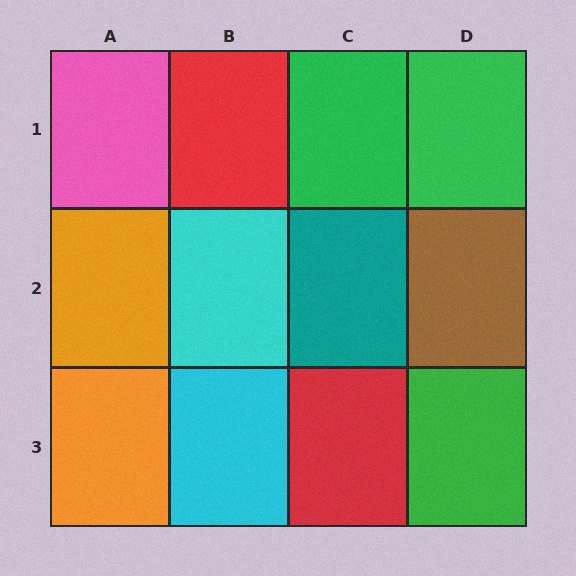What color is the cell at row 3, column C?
Red.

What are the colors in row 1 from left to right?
Pink, red, green, green.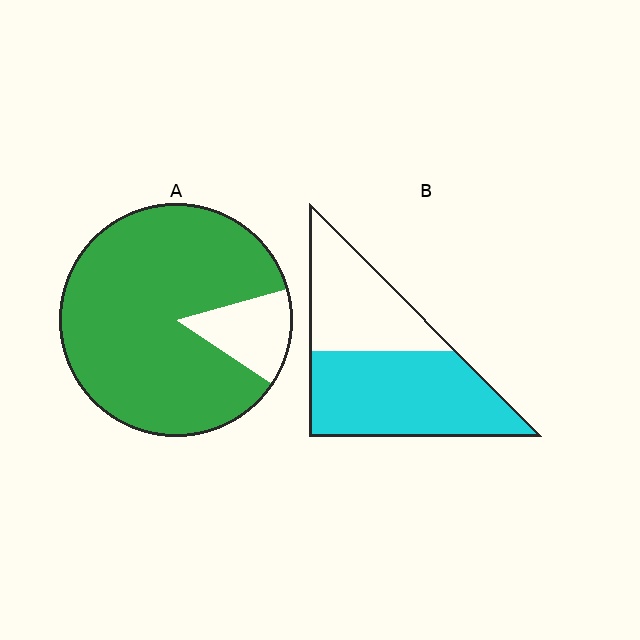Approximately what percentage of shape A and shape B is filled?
A is approximately 85% and B is approximately 60%.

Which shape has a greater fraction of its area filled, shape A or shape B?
Shape A.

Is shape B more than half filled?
Yes.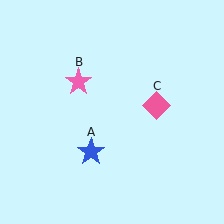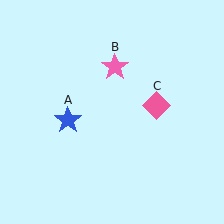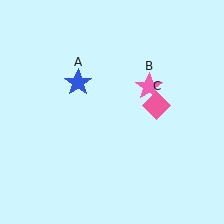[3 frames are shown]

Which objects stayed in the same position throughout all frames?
Pink diamond (object C) remained stationary.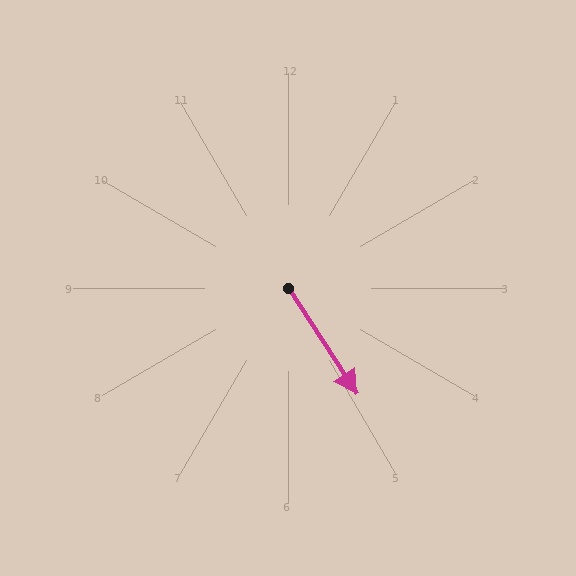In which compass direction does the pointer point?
Southeast.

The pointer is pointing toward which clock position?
Roughly 5 o'clock.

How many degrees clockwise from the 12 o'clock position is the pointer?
Approximately 147 degrees.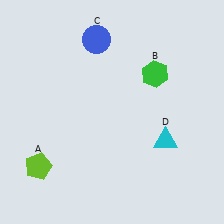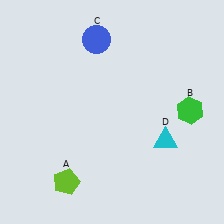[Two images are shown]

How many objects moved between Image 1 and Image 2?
2 objects moved between the two images.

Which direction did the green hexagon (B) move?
The green hexagon (B) moved down.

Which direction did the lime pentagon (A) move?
The lime pentagon (A) moved right.